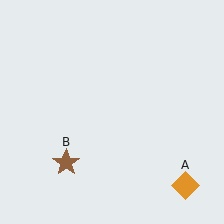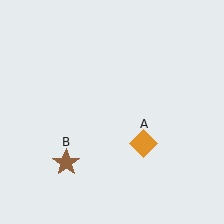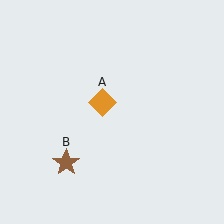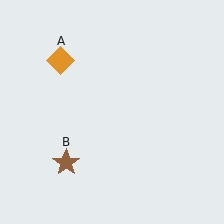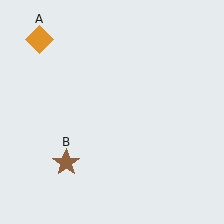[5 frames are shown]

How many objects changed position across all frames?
1 object changed position: orange diamond (object A).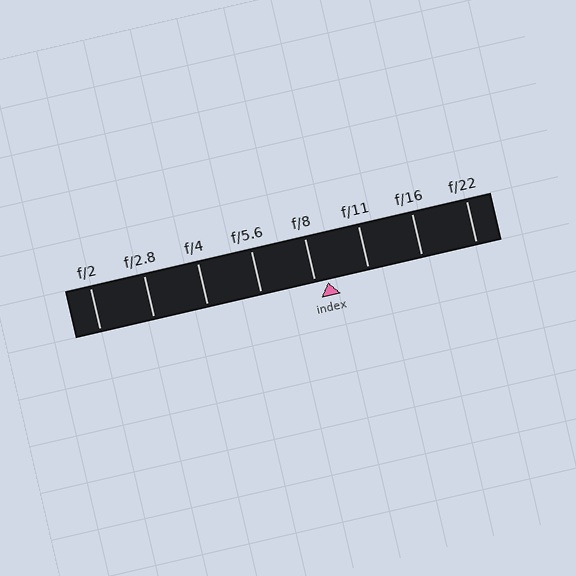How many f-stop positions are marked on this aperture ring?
There are 8 f-stop positions marked.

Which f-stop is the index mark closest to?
The index mark is closest to f/8.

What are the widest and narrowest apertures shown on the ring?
The widest aperture shown is f/2 and the narrowest is f/22.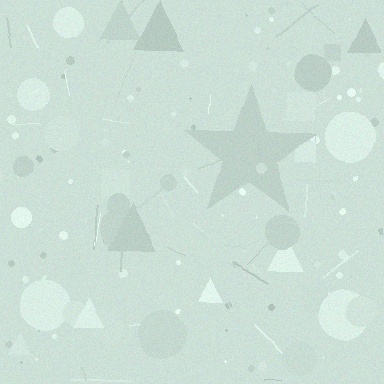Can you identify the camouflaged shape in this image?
The camouflaged shape is a star.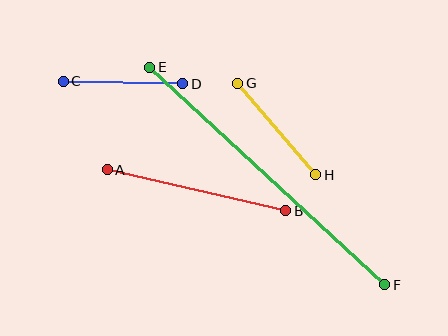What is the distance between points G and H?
The distance is approximately 120 pixels.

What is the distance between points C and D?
The distance is approximately 120 pixels.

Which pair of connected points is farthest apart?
Points E and F are farthest apart.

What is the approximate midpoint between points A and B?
The midpoint is at approximately (196, 190) pixels.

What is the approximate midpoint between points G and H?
The midpoint is at approximately (277, 129) pixels.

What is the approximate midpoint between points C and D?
The midpoint is at approximately (123, 83) pixels.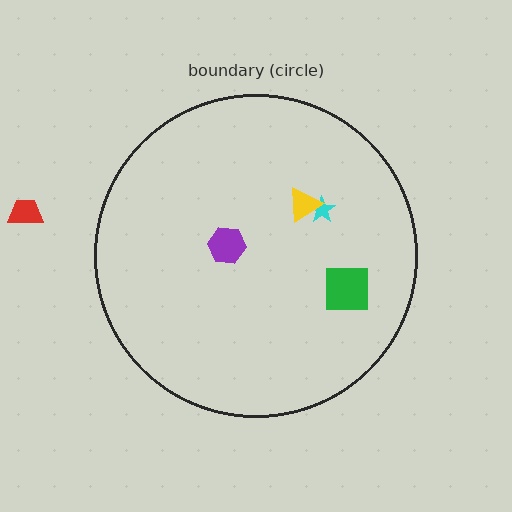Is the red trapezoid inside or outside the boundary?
Outside.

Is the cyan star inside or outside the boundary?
Inside.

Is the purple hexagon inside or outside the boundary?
Inside.